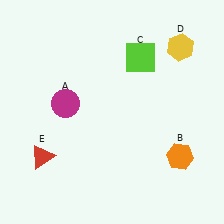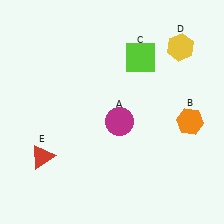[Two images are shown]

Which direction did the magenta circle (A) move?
The magenta circle (A) moved right.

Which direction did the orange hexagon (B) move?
The orange hexagon (B) moved up.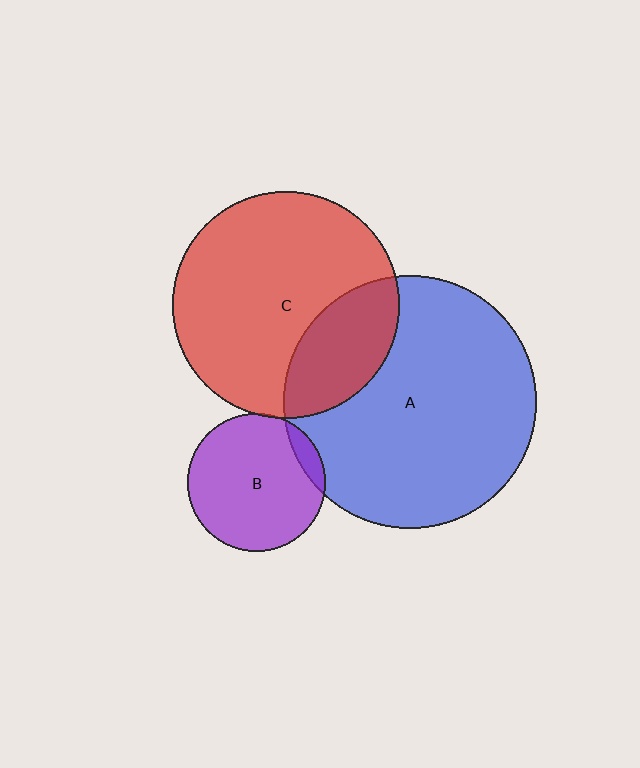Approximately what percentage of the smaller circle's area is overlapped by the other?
Approximately 5%.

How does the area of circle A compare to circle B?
Approximately 3.4 times.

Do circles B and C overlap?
Yes.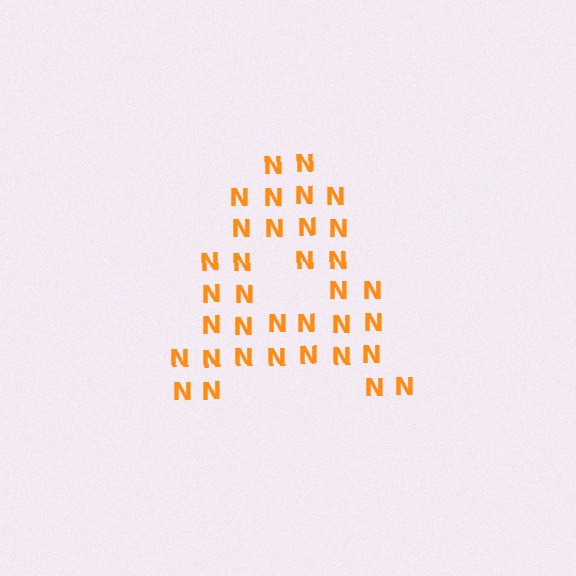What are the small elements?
The small elements are letter N's.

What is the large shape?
The large shape is the letter A.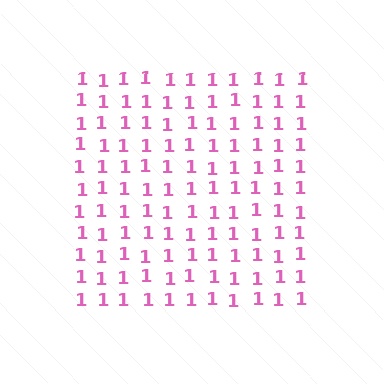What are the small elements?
The small elements are digit 1's.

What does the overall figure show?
The overall figure shows a square.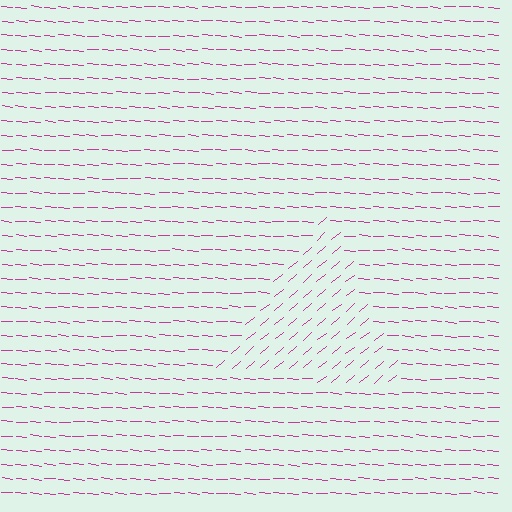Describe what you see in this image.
The image is filled with small magenta line segments. A triangle region in the image has lines oriented differently from the surrounding lines, creating a visible texture boundary.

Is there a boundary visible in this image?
Yes, there is a texture boundary formed by a change in line orientation.